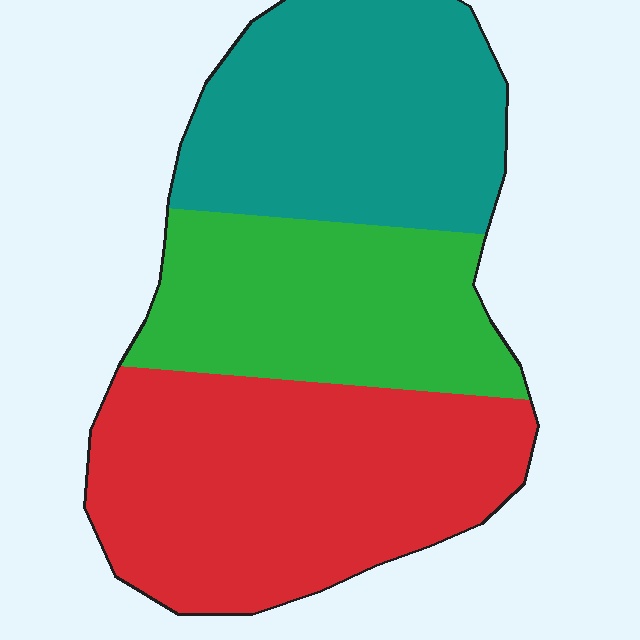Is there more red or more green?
Red.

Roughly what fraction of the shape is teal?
Teal takes up about one third (1/3) of the shape.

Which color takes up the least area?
Green, at roughly 25%.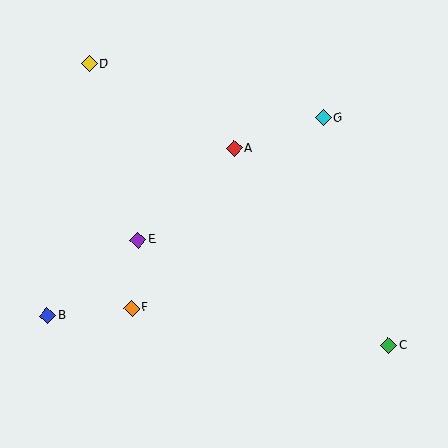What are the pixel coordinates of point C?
Point C is at (388, 345).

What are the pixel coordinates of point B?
Point B is at (47, 315).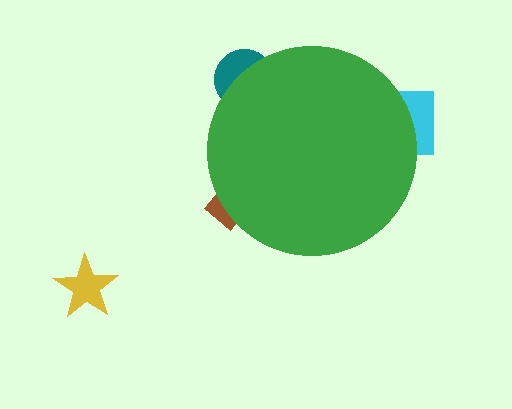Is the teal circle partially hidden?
Yes, the teal circle is partially hidden behind the green circle.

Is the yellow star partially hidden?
No, the yellow star is fully visible.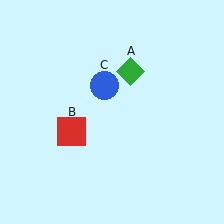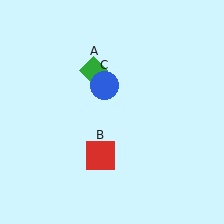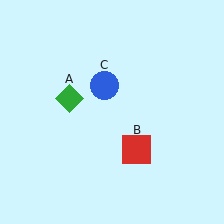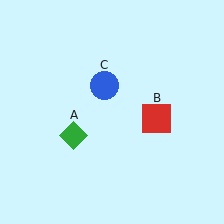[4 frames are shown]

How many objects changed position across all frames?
2 objects changed position: green diamond (object A), red square (object B).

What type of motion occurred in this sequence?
The green diamond (object A), red square (object B) rotated counterclockwise around the center of the scene.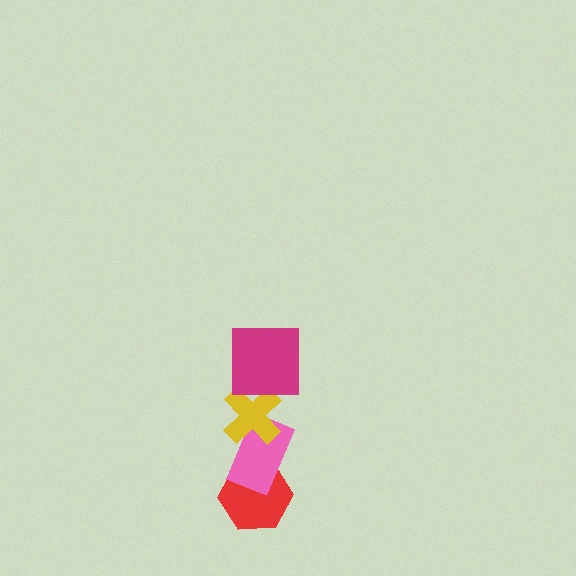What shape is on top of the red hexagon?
The pink rectangle is on top of the red hexagon.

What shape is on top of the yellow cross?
The magenta square is on top of the yellow cross.